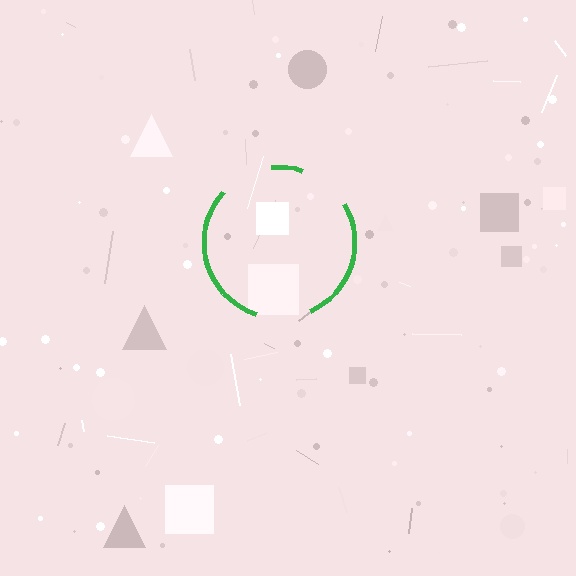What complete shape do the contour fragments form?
The contour fragments form a circle.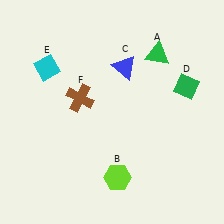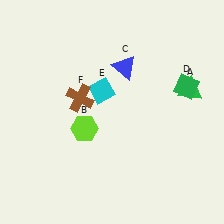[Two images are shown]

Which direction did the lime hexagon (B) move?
The lime hexagon (B) moved up.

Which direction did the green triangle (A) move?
The green triangle (A) moved down.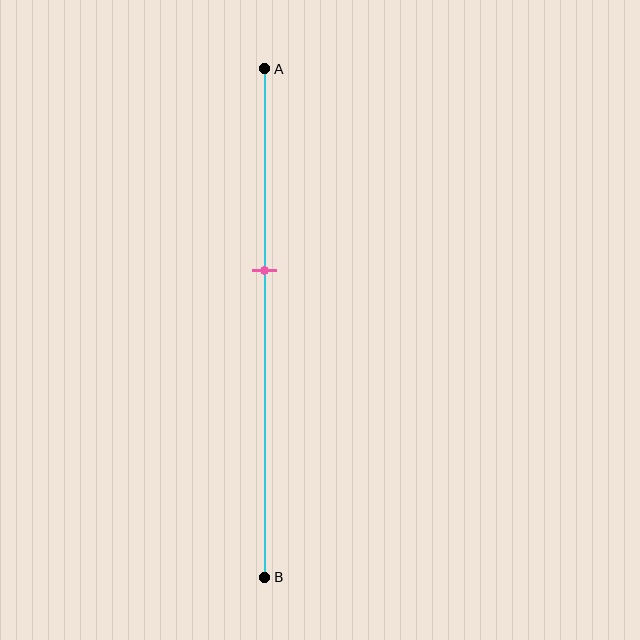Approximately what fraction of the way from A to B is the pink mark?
The pink mark is approximately 40% of the way from A to B.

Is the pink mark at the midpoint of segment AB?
No, the mark is at about 40% from A, not at the 50% midpoint.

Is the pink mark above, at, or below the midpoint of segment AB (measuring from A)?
The pink mark is above the midpoint of segment AB.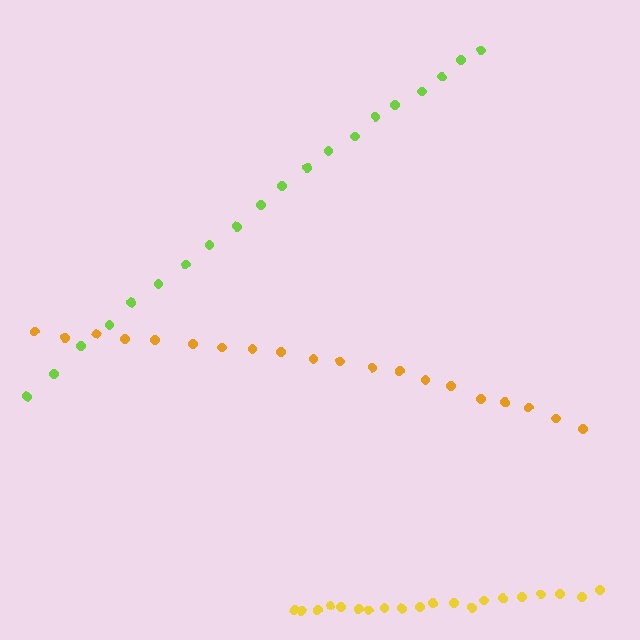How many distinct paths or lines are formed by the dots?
There are 3 distinct paths.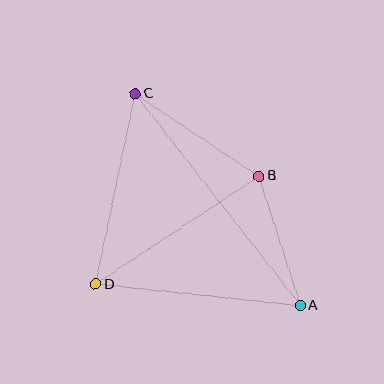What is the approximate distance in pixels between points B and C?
The distance between B and C is approximately 149 pixels.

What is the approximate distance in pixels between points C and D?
The distance between C and D is approximately 194 pixels.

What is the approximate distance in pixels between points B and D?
The distance between B and D is approximately 196 pixels.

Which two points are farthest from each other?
Points A and C are farthest from each other.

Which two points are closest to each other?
Points A and B are closest to each other.